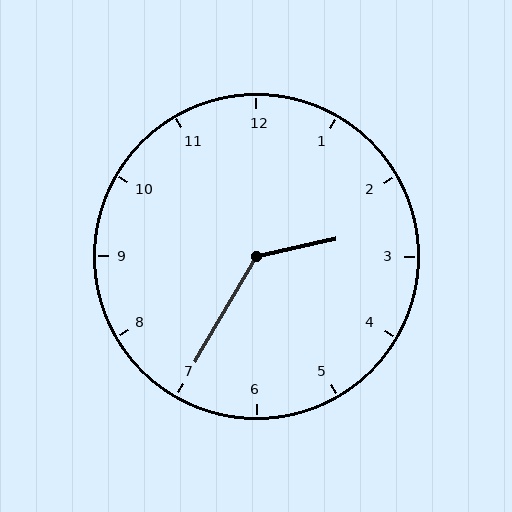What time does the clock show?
2:35.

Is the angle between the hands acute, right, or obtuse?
It is obtuse.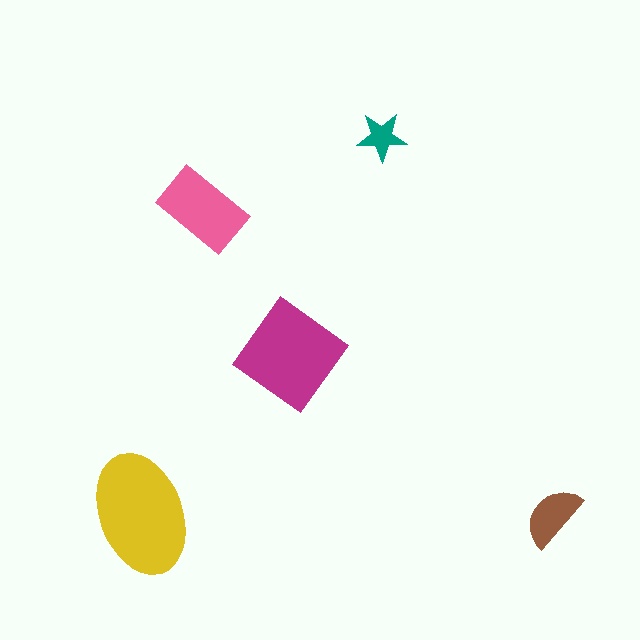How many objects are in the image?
There are 5 objects in the image.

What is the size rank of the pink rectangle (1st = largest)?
3rd.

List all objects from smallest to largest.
The teal star, the brown semicircle, the pink rectangle, the magenta diamond, the yellow ellipse.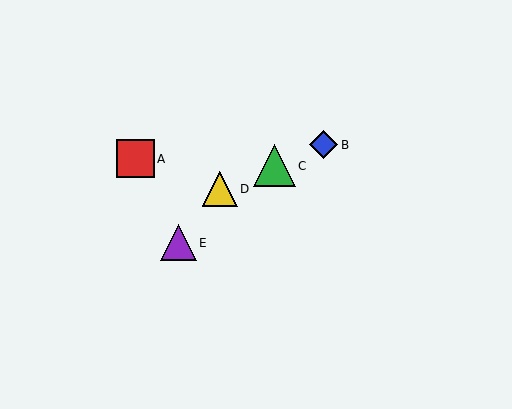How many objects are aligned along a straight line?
3 objects (B, C, D) are aligned along a straight line.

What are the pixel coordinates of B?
Object B is at (323, 145).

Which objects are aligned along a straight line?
Objects B, C, D are aligned along a straight line.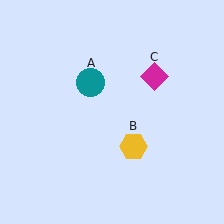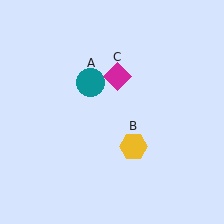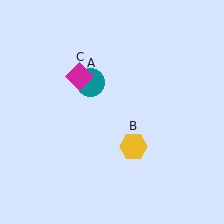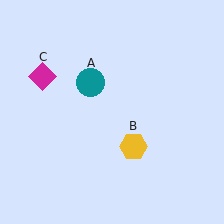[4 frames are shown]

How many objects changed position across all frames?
1 object changed position: magenta diamond (object C).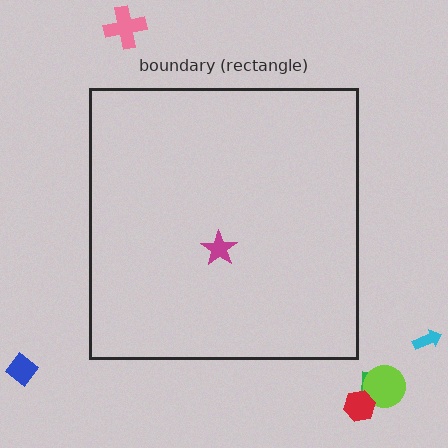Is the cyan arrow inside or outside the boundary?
Outside.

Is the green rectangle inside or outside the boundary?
Outside.